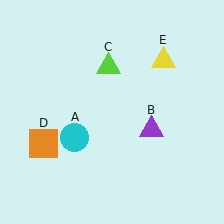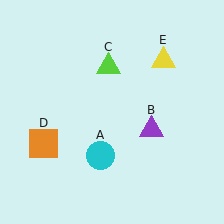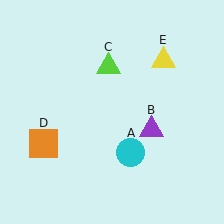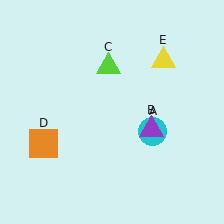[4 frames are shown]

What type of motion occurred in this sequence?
The cyan circle (object A) rotated counterclockwise around the center of the scene.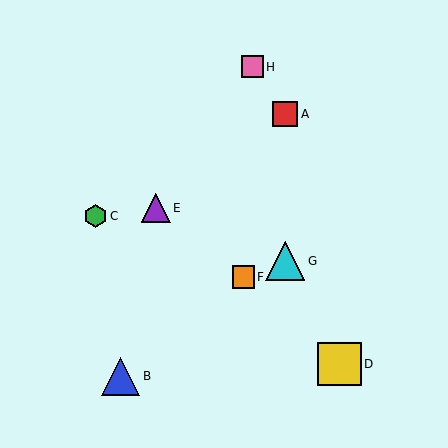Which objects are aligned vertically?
Objects A, G are aligned vertically.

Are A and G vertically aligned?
Yes, both are at x≈285.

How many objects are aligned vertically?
2 objects (A, G) are aligned vertically.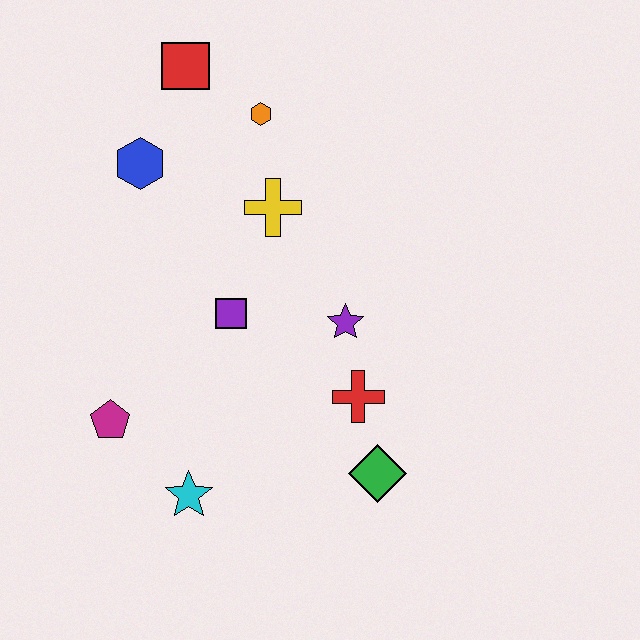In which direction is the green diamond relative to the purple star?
The green diamond is below the purple star.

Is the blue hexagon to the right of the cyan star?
No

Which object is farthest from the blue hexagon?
The green diamond is farthest from the blue hexagon.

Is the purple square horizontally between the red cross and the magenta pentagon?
Yes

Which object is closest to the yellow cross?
The orange hexagon is closest to the yellow cross.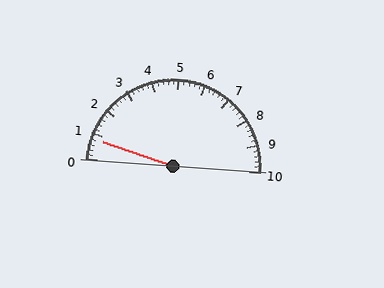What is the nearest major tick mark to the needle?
The nearest major tick mark is 1.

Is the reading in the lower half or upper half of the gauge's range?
The reading is in the lower half of the range (0 to 10).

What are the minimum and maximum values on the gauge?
The gauge ranges from 0 to 10.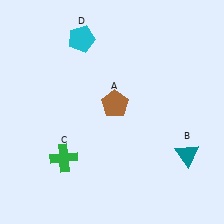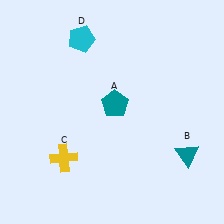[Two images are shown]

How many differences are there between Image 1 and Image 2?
There are 2 differences between the two images.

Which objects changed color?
A changed from brown to teal. C changed from green to yellow.